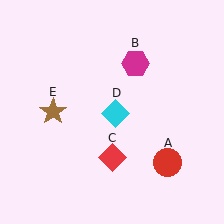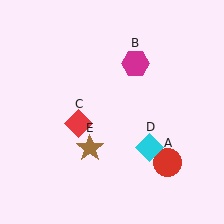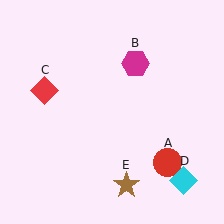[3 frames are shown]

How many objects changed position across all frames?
3 objects changed position: red diamond (object C), cyan diamond (object D), brown star (object E).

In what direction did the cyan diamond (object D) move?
The cyan diamond (object D) moved down and to the right.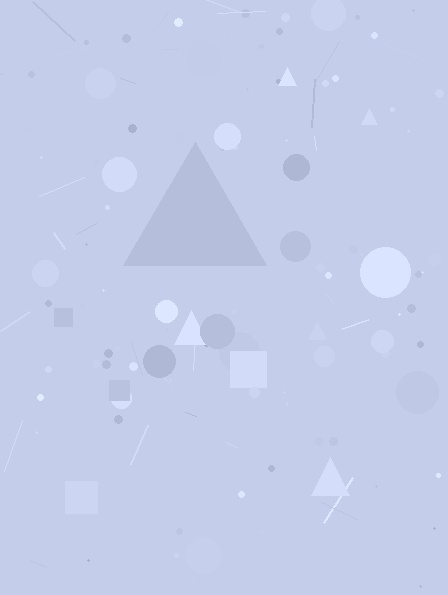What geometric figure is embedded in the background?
A triangle is embedded in the background.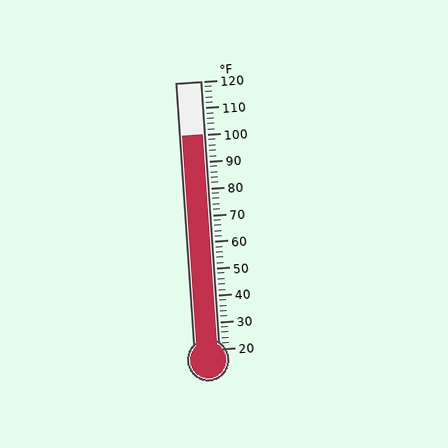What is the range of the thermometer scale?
The thermometer scale ranges from 20°F to 120°F.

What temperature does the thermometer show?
The thermometer shows approximately 100°F.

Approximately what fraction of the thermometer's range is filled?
The thermometer is filled to approximately 80% of its range.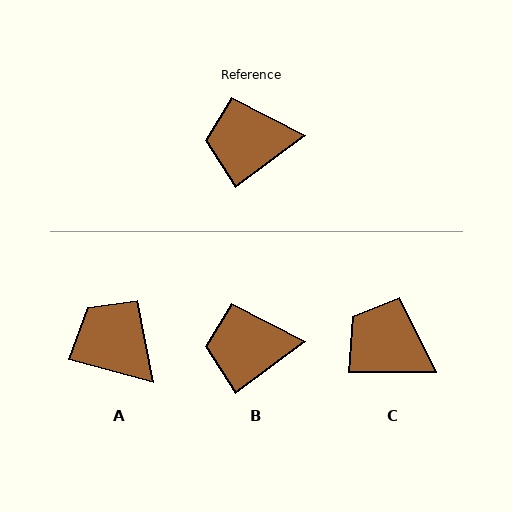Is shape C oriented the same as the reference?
No, it is off by about 36 degrees.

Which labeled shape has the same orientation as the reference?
B.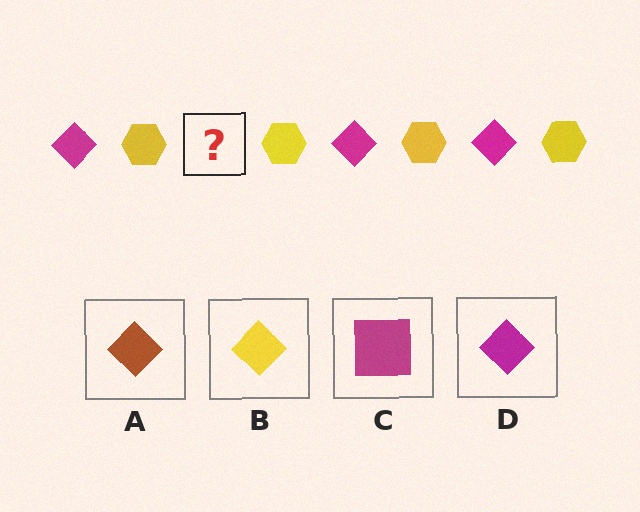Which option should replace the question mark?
Option D.